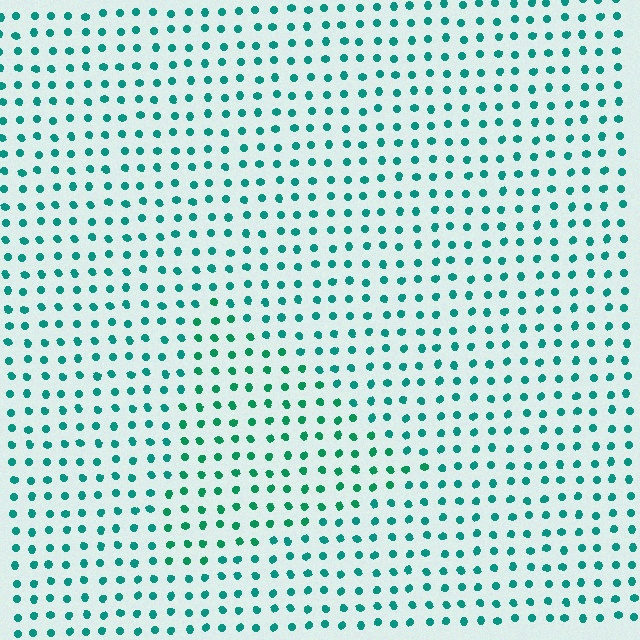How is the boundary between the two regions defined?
The boundary is defined purely by a slight shift in hue (about 19 degrees). Spacing, size, and orientation are identical on both sides.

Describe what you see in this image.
The image is filled with small teal elements in a uniform arrangement. A triangle-shaped region is visible where the elements are tinted to a slightly different hue, forming a subtle color boundary.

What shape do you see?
I see a triangle.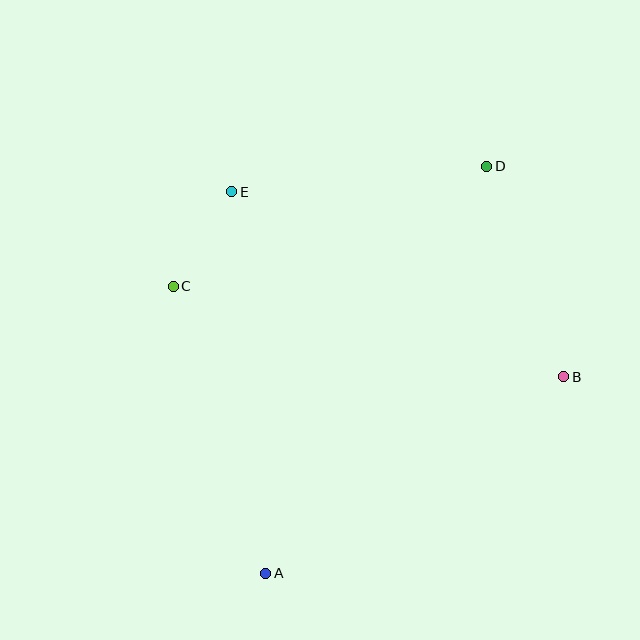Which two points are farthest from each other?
Points A and D are farthest from each other.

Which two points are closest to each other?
Points C and E are closest to each other.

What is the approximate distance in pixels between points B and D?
The distance between B and D is approximately 224 pixels.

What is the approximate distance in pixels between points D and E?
The distance between D and E is approximately 256 pixels.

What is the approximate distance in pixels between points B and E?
The distance between B and E is approximately 380 pixels.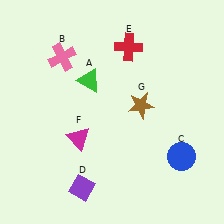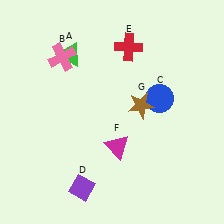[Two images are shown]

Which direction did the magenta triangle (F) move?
The magenta triangle (F) moved right.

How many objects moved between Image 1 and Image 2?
3 objects moved between the two images.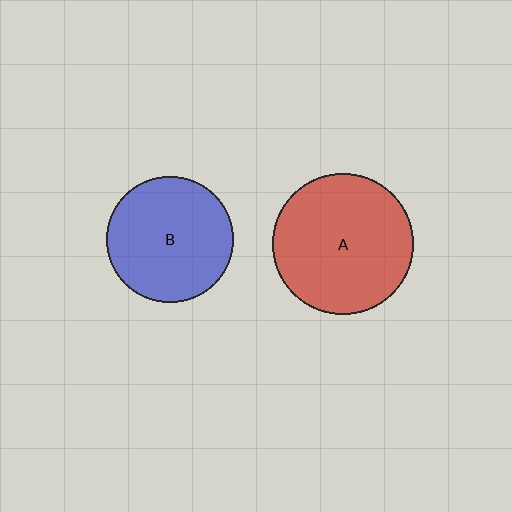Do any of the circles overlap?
No, none of the circles overlap.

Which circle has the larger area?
Circle A (red).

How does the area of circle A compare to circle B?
Approximately 1.2 times.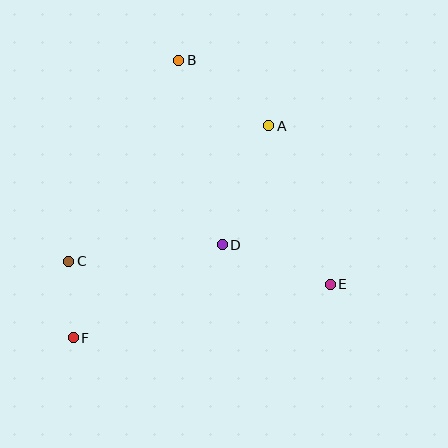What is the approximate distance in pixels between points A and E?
The distance between A and E is approximately 170 pixels.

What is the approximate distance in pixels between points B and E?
The distance between B and E is approximately 271 pixels.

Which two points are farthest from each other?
Points B and F are farthest from each other.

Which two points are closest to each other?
Points C and F are closest to each other.